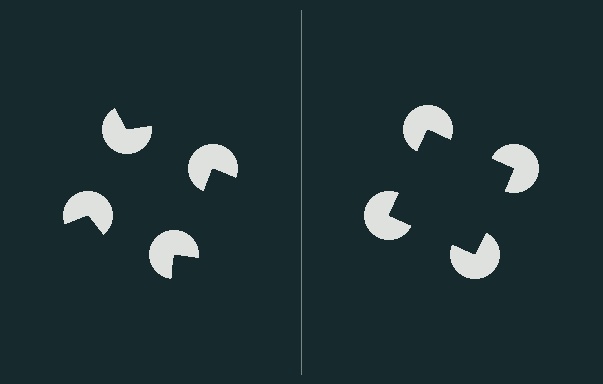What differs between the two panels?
The pac-man discs are positioned identically on both sides; only the wedge orientations differ. On the right they align to a square; on the left they are misaligned.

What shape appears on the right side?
An illusory square.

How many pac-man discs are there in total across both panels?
8 — 4 on each side.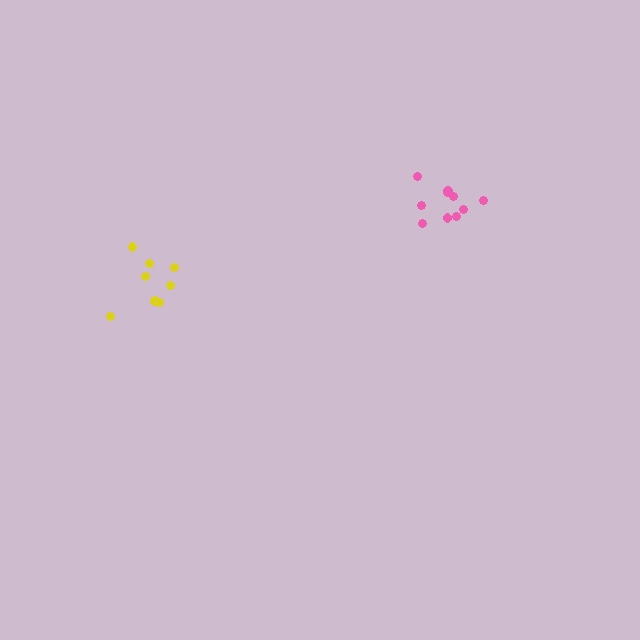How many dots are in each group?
Group 1: 8 dots, Group 2: 10 dots (18 total).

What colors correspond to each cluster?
The clusters are colored: yellow, pink.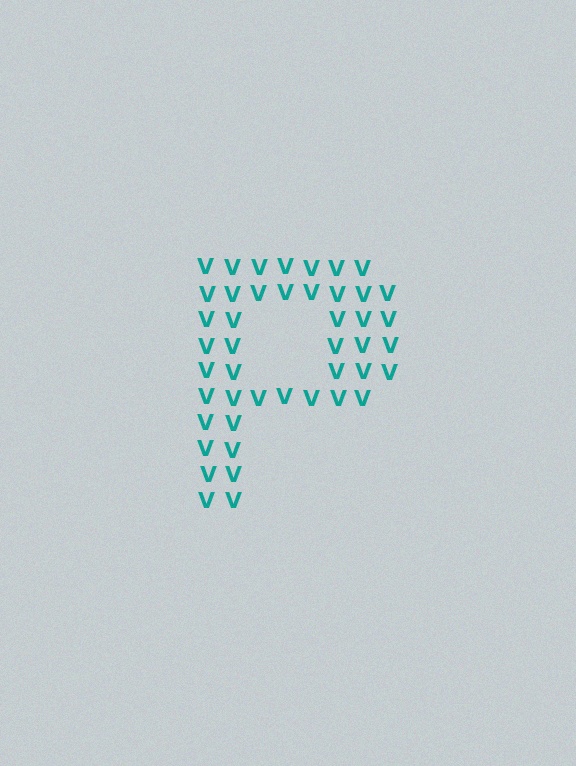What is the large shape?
The large shape is the letter P.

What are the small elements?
The small elements are letter V's.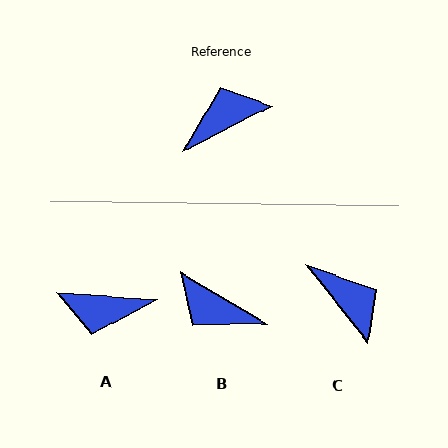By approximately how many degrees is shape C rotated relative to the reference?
Approximately 79 degrees clockwise.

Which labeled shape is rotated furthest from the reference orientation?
A, about 148 degrees away.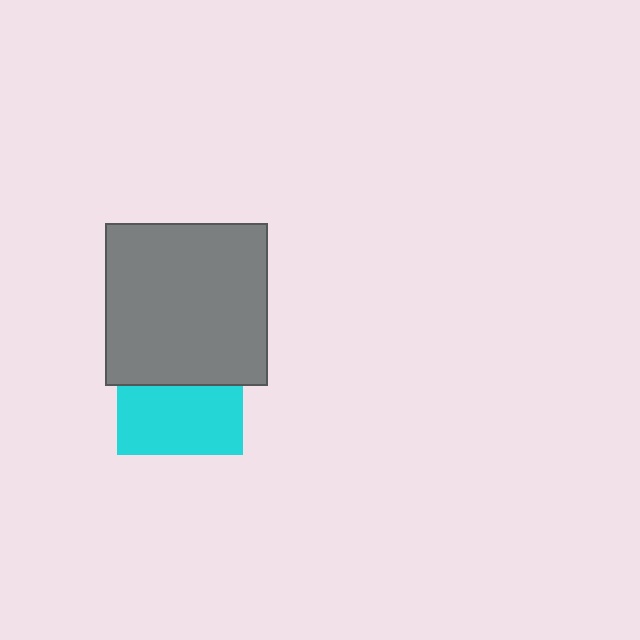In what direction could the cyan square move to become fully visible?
The cyan square could move down. That would shift it out from behind the gray square entirely.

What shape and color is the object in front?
The object in front is a gray square.